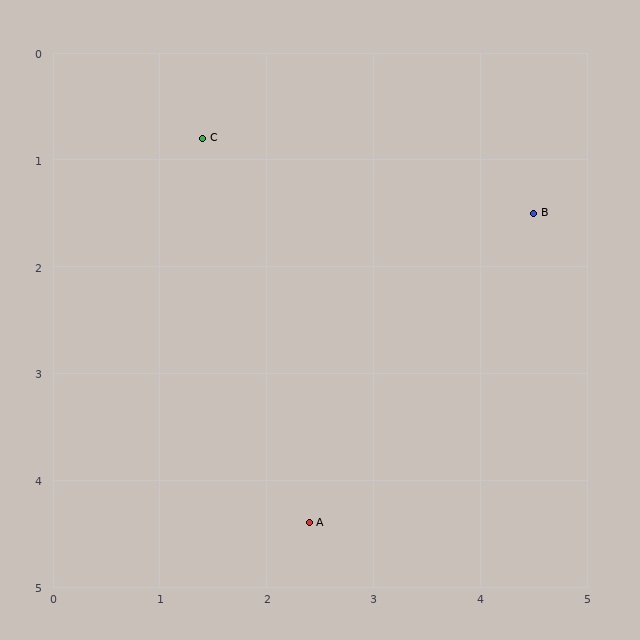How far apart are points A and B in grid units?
Points A and B are about 3.6 grid units apart.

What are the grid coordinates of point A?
Point A is at approximately (2.4, 4.4).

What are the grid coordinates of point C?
Point C is at approximately (1.4, 0.8).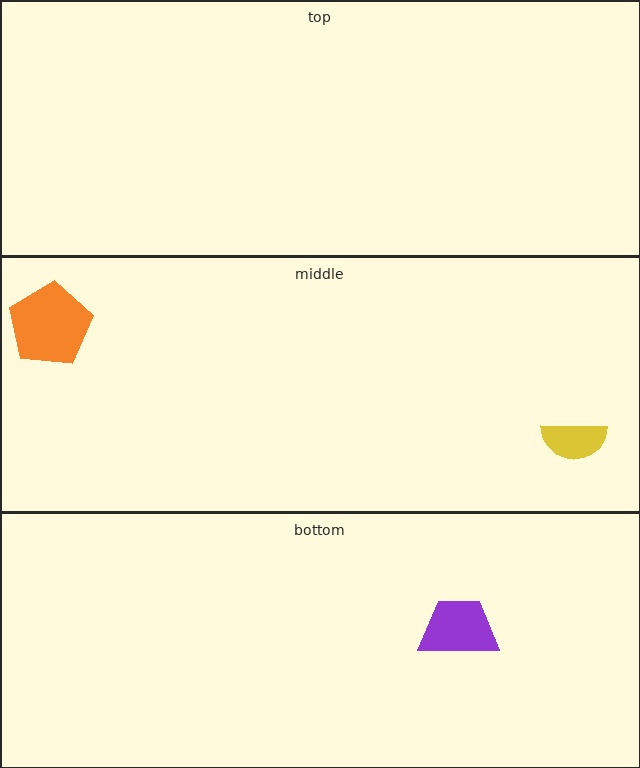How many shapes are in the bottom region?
1.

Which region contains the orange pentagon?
The middle region.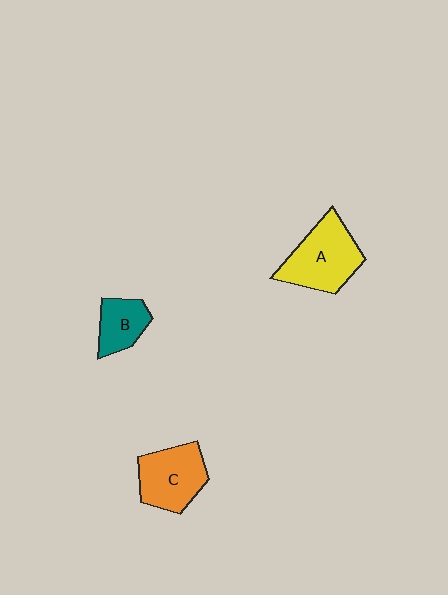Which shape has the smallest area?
Shape B (teal).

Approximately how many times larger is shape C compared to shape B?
Approximately 1.6 times.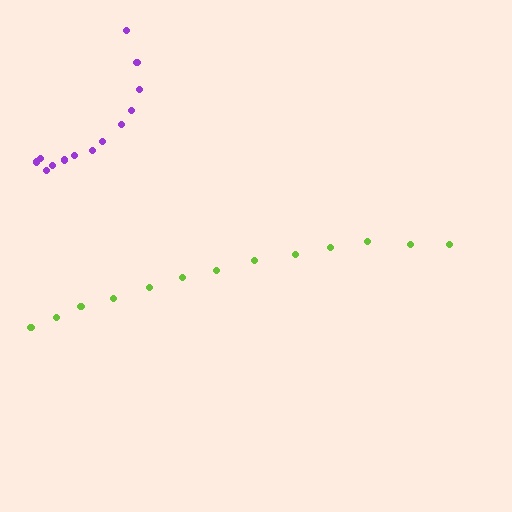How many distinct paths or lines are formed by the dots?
There are 2 distinct paths.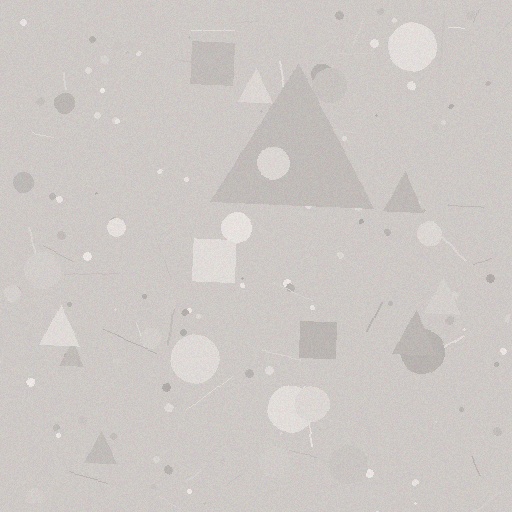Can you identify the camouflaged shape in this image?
The camouflaged shape is a triangle.